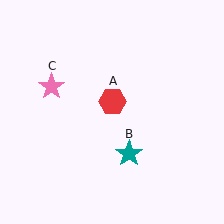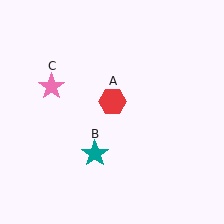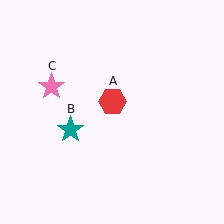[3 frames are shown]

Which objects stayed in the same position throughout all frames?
Red hexagon (object A) and pink star (object C) remained stationary.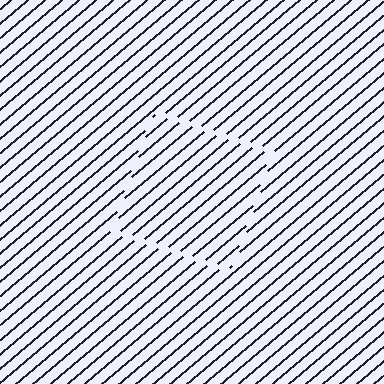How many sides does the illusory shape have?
4 sides — the line-ends trace a square.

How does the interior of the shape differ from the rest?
The interior of the shape contains the same grating, shifted by half a period — the contour is defined by the phase discontinuity where line-ends from the inner and outer gratings abut.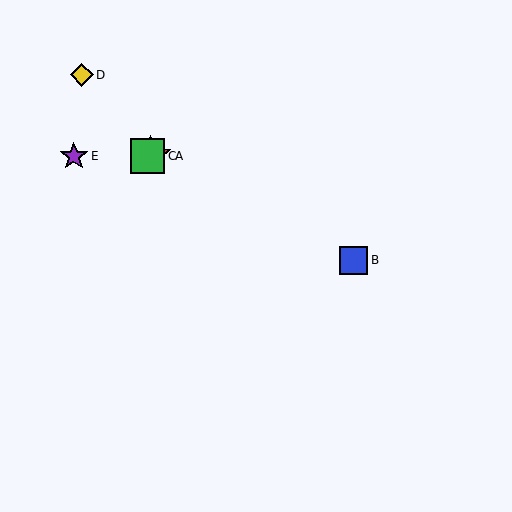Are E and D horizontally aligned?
No, E is at y≈156 and D is at y≈75.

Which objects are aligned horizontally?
Objects A, C, E are aligned horizontally.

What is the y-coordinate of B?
Object B is at y≈260.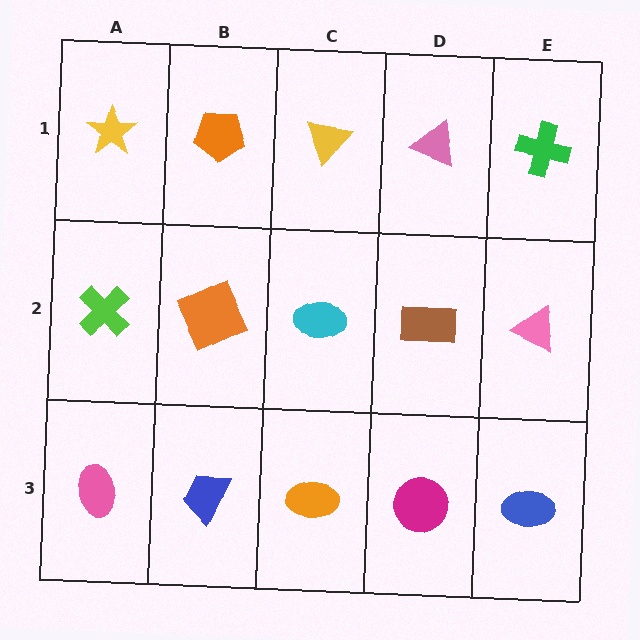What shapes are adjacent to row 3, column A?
A lime cross (row 2, column A), a blue trapezoid (row 3, column B).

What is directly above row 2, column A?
A yellow star.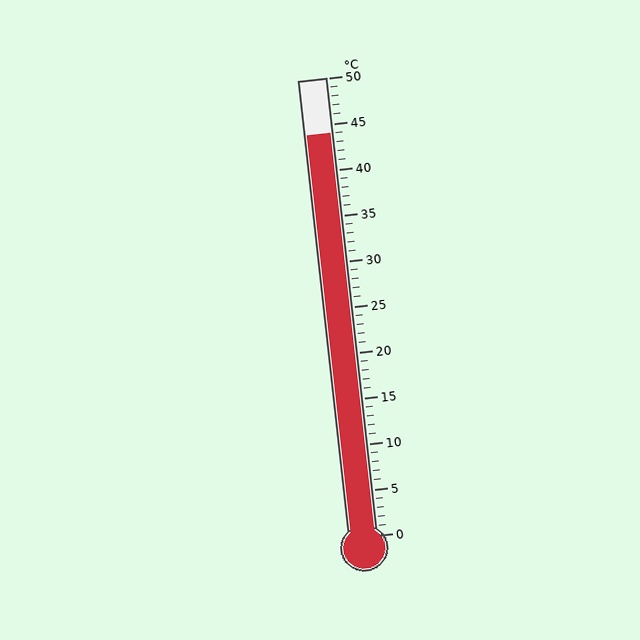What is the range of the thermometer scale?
The thermometer scale ranges from 0°C to 50°C.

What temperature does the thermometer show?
The thermometer shows approximately 44°C.